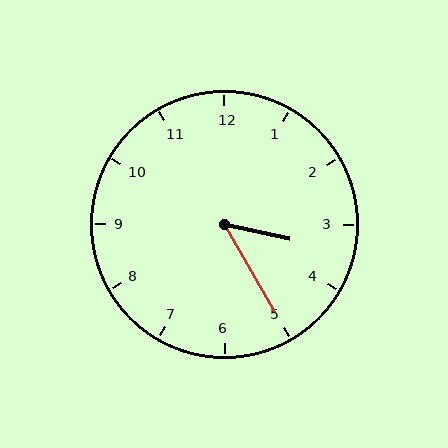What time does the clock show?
3:25.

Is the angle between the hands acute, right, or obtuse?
It is acute.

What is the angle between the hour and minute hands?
Approximately 48 degrees.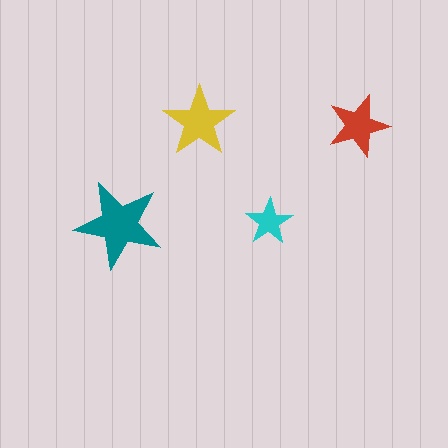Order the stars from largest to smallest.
the teal one, the yellow one, the red one, the cyan one.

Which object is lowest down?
The teal star is bottommost.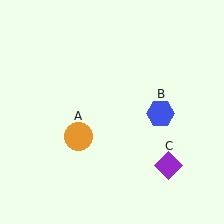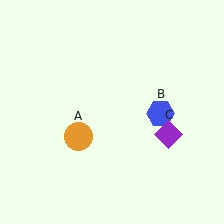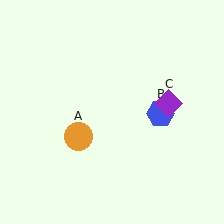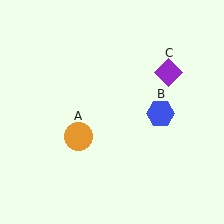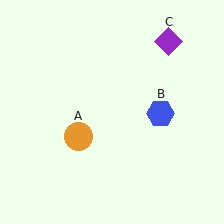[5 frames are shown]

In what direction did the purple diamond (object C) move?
The purple diamond (object C) moved up.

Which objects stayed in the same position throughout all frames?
Orange circle (object A) and blue hexagon (object B) remained stationary.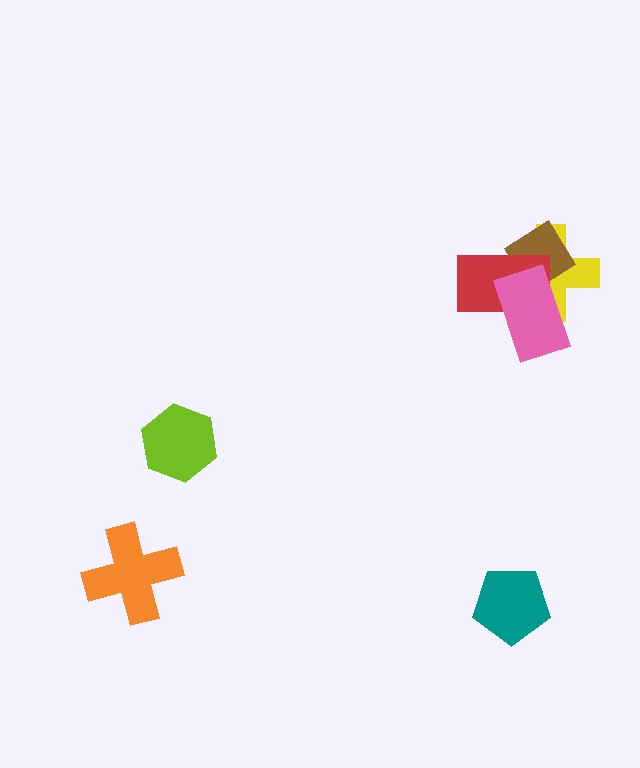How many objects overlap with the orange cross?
0 objects overlap with the orange cross.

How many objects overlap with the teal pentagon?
0 objects overlap with the teal pentagon.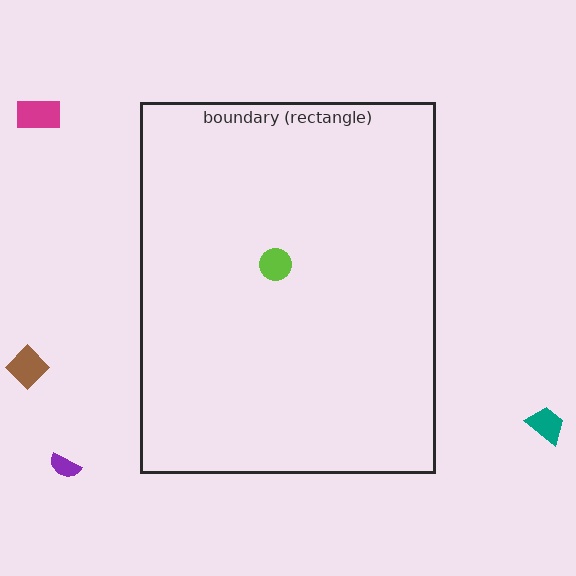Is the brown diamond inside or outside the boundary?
Outside.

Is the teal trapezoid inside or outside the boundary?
Outside.